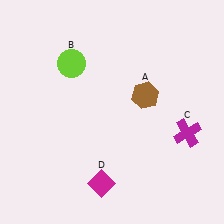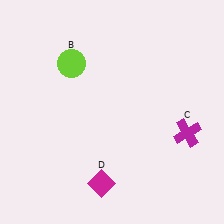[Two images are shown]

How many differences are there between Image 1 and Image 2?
There is 1 difference between the two images.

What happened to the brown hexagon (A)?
The brown hexagon (A) was removed in Image 2. It was in the top-right area of Image 1.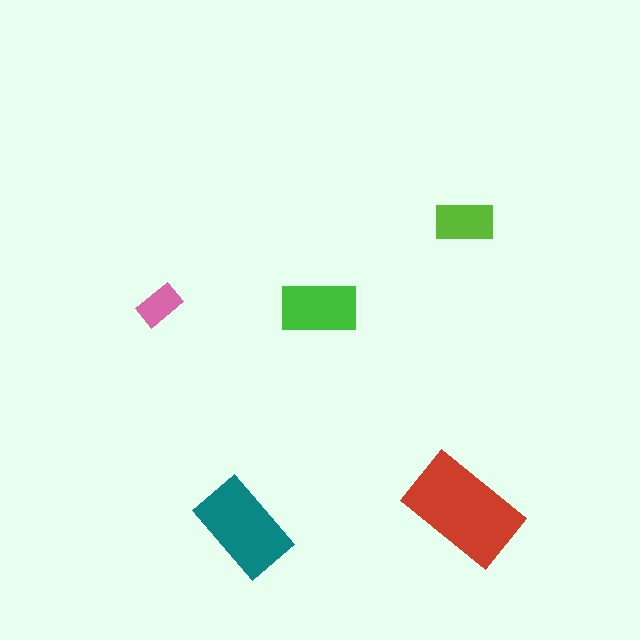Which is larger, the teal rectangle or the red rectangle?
The red one.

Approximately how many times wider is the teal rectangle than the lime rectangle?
About 1.5 times wider.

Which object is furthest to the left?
The pink rectangle is leftmost.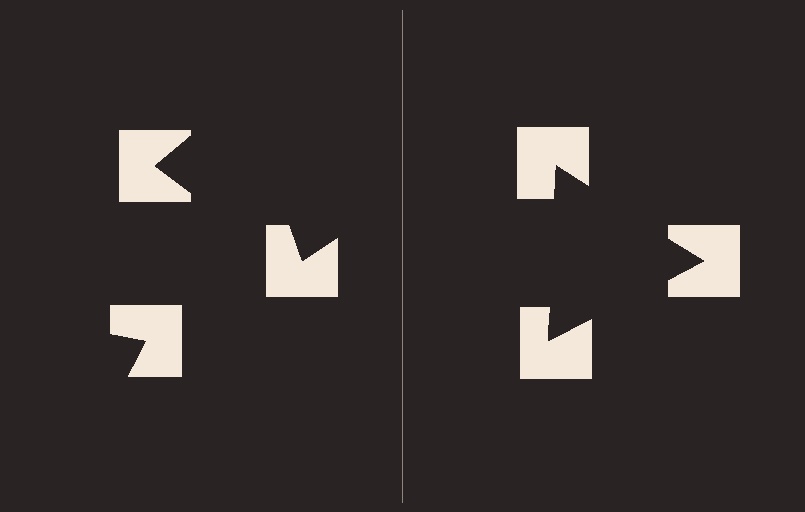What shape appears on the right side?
An illusory triangle.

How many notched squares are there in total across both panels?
6 — 3 on each side.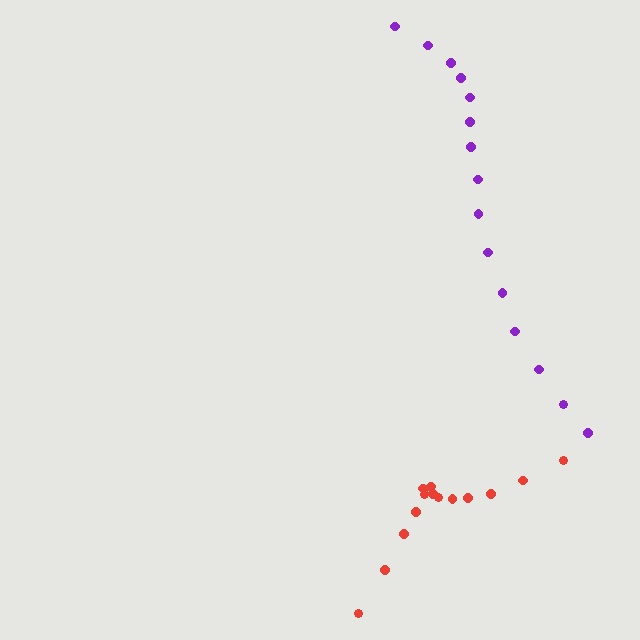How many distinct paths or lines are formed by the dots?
There are 2 distinct paths.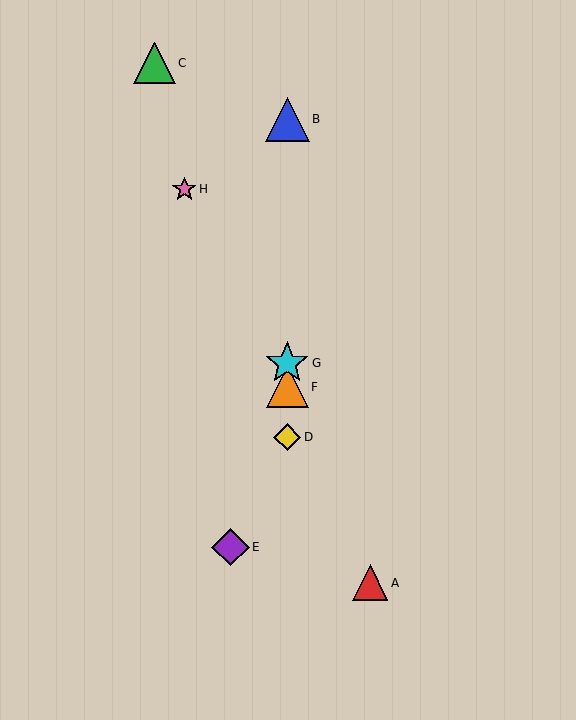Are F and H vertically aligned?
No, F is at x≈287 and H is at x≈184.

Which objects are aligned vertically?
Objects B, D, F, G are aligned vertically.